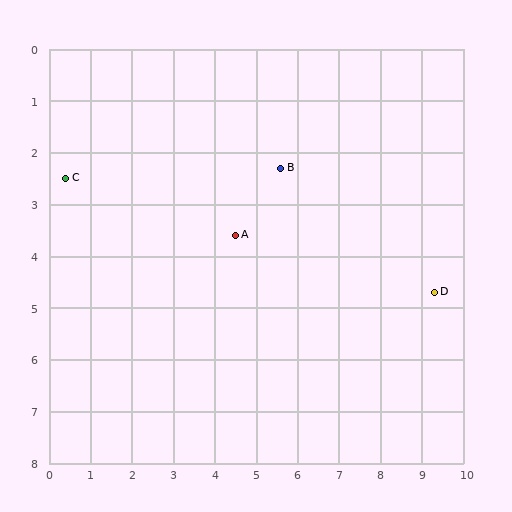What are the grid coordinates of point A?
Point A is at approximately (4.5, 3.6).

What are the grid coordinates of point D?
Point D is at approximately (9.3, 4.7).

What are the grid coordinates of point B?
Point B is at approximately (5.6, 2.3).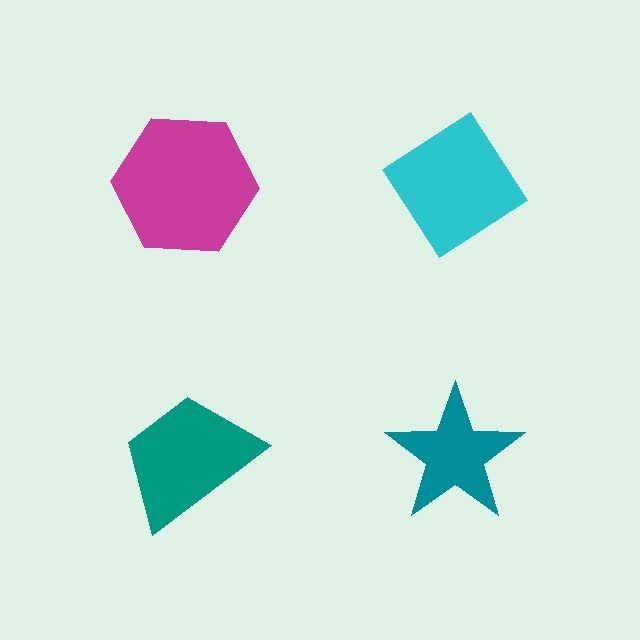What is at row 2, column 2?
A teal star.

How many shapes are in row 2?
2 shapes.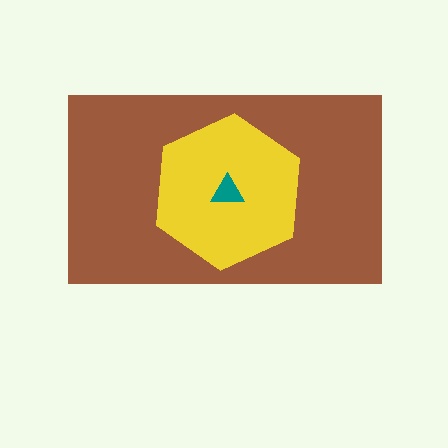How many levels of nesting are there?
3.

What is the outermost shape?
The brown rectangle.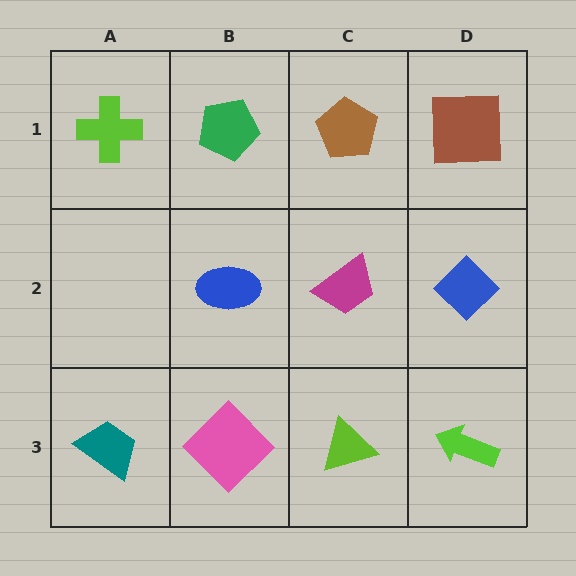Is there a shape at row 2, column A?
No, that cell is empty.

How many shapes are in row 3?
4 shapes.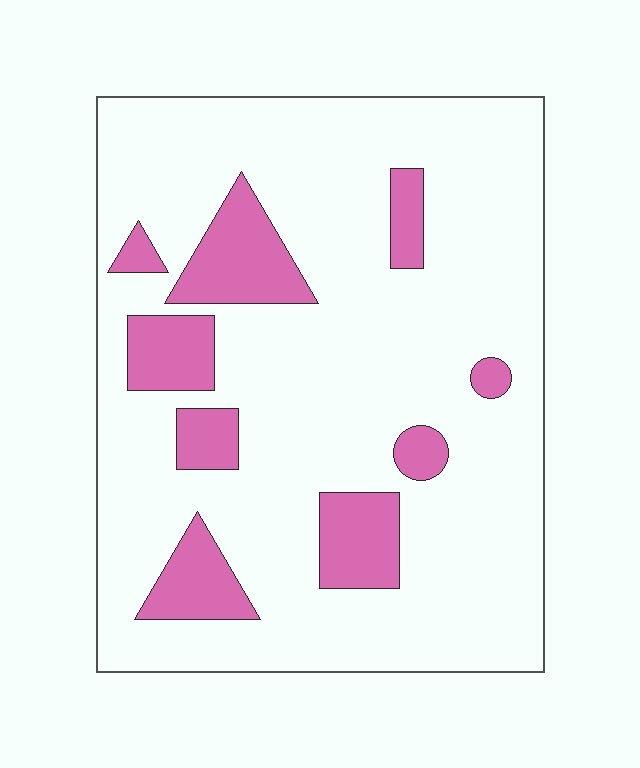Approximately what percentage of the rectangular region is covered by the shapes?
Approximately 15%.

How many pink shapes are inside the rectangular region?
9.